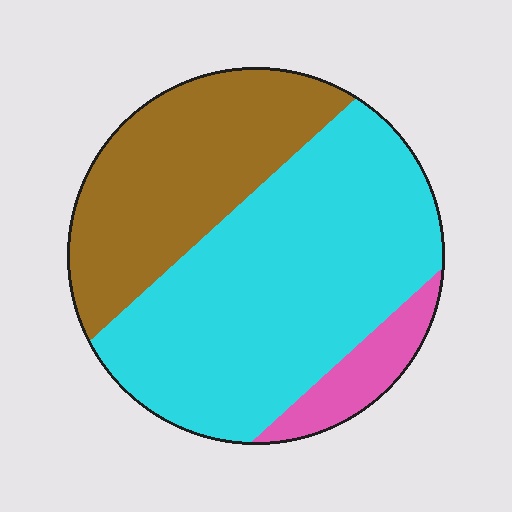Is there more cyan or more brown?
Cyan.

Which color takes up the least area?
Pink, at roughly 10%.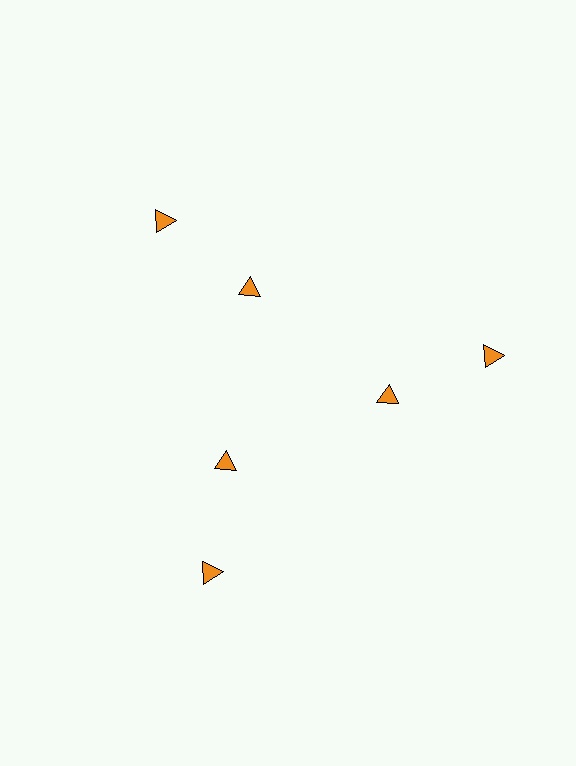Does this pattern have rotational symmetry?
Yes, this pattern has 3-fold rotational symmetry. It looks the same after rotating 120 degrees around the center.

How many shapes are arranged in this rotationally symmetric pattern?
There are 6 shapes, arranged in 3 groups of 2.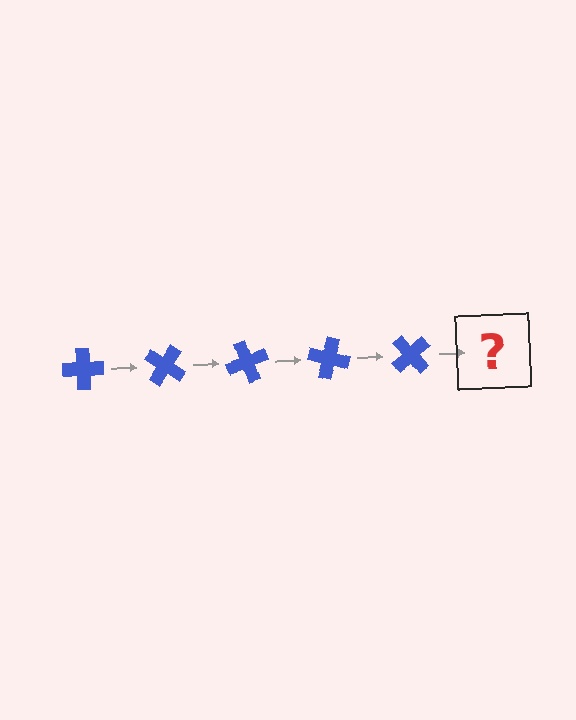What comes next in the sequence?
The next element should be a blue cross rotated 175 degrees.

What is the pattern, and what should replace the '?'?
The pattern is that the cross rotates 35 degrees each step. The '?' should be a blue cross rotated 175 degrees.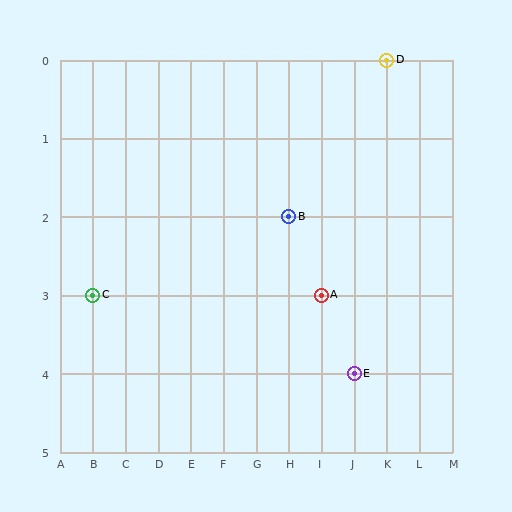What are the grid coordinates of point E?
Point E is at grid coordinates (J, 4).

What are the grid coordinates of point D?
Point D is at grid coordinates (K, 0).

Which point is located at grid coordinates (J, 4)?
Point E is at (J, 4).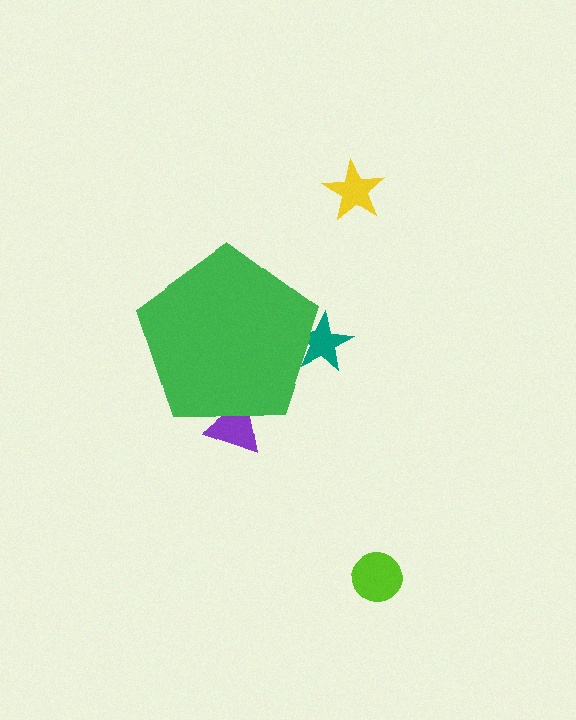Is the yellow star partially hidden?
No, the yellow star is fully visible.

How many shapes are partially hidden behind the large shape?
2 shapes are partially hidden.